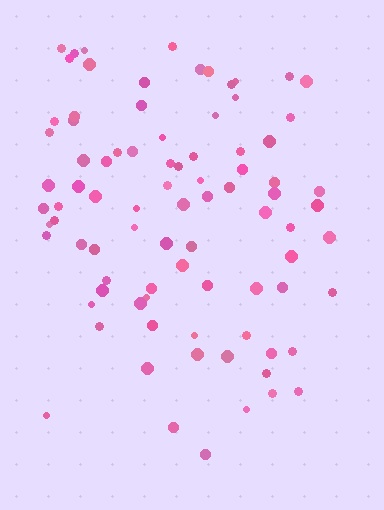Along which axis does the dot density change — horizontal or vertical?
Vertical.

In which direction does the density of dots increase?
From bottom to top, with the top side densest.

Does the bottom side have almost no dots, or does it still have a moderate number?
Still a moderate number, just noticeably fewer than the top.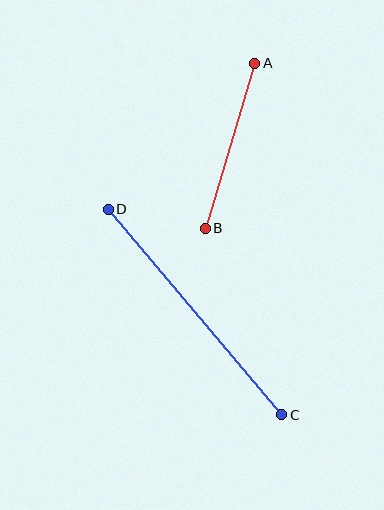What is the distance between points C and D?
The distance is approximately 269 pixels.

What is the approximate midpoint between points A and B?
The midpoint is at approximately (230, 146) pixels.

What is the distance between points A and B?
The distance is approximately 172 pixels.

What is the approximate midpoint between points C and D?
The midpoint is at approximately (195, 312) pixels.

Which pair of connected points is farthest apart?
Points C and D are farthest apart.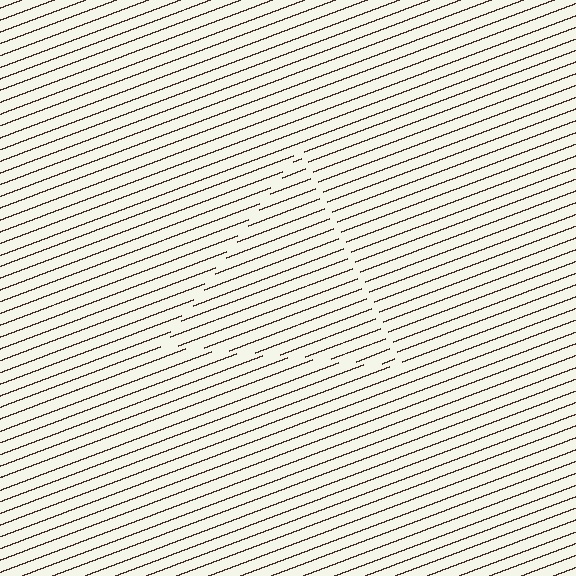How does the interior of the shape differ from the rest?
The interior of the shape contains the same grating, shifted by half a period — the contour is defined by the phase discontinuity where line-ends from the inner and outer gratings abut.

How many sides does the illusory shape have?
3 sides — the line-ends trace a triangle.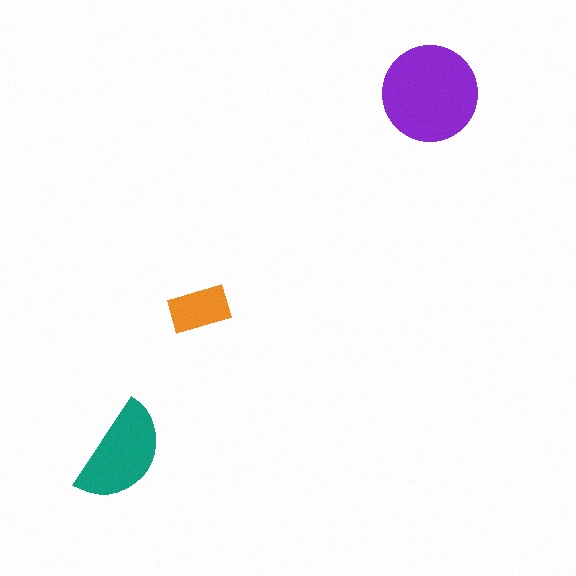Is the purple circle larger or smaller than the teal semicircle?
Larger.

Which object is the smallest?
The orange rectangle.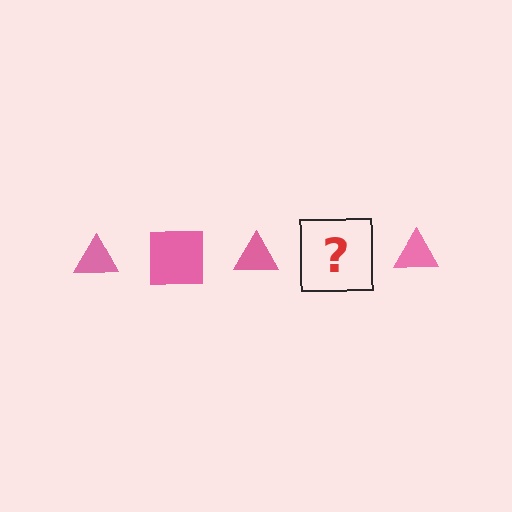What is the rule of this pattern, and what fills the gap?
The rule is that the pattern cycles through triangle, square shapes in pink. The gap should be filled with a pink square.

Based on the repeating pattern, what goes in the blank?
The blank should be a pink square.